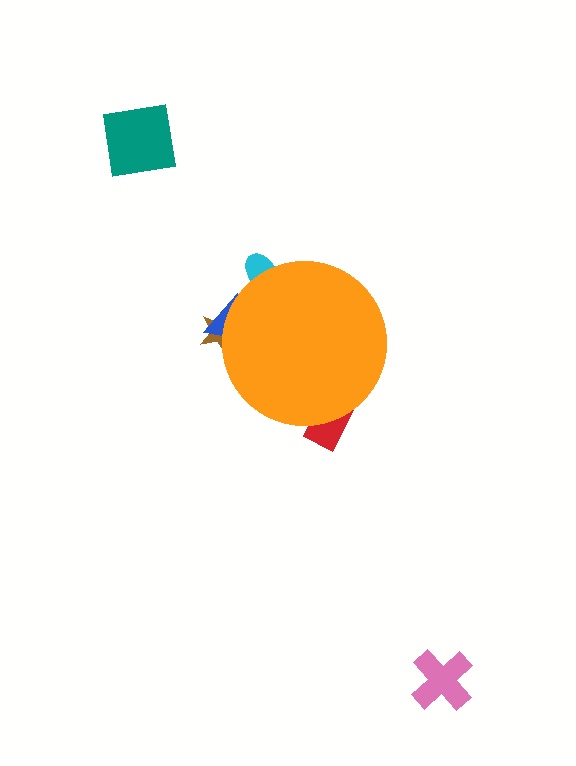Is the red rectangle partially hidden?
Yes, the red rectangle is partially hidden behind the orange circle.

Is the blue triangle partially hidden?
Yes, the blue triangle is partially hidden behind the orange circle.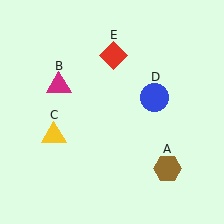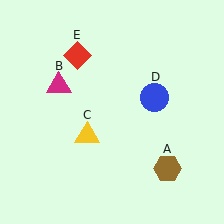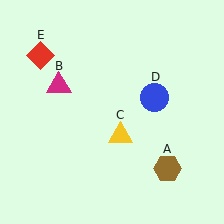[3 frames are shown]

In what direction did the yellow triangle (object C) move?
The yellow triangle (object C) moved right.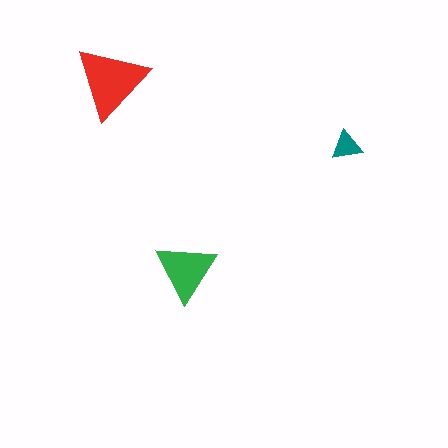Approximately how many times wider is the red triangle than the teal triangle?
About 2.5 times wider.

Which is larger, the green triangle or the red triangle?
The red one.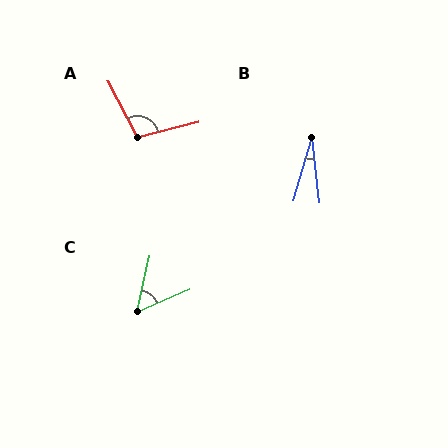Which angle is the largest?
A, at approximately 103 degrees.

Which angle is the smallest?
B, at approximately 23 degrees.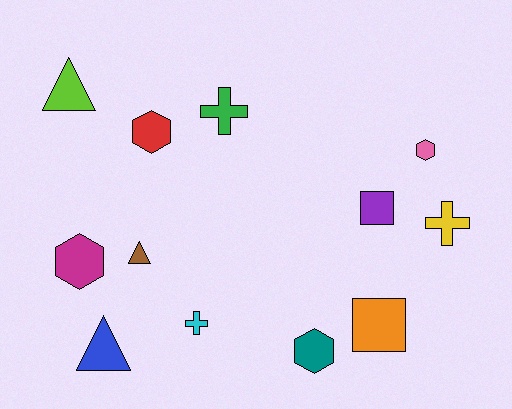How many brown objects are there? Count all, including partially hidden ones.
There is 1 brown object.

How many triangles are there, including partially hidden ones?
There are 3 triangles.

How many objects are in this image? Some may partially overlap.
There are 12 objects.